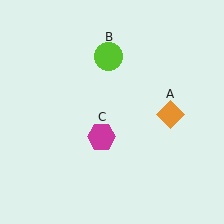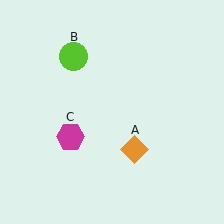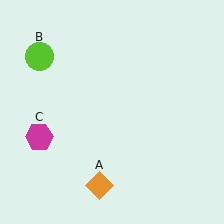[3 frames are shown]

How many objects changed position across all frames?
3 objects changed position: orange diamond (object A), lime circle (object B), magenta hexagon (object C).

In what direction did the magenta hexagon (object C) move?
The magenta hexagon (object C) moved left.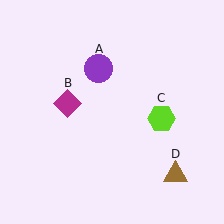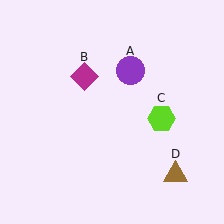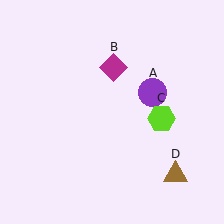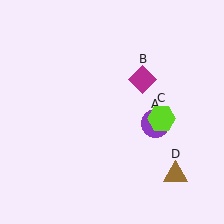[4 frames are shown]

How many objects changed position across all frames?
2 objects changed position: purple circle (object A), magenta diamond (object B).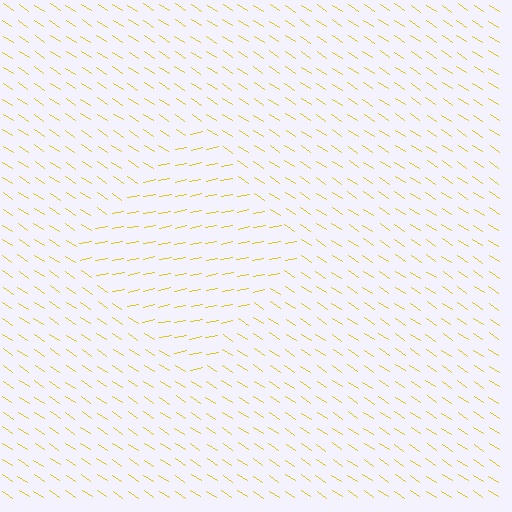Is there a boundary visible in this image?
Yes, there is a texture boundary formed by a change in line orientation.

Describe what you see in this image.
The image is filled with small yellow line segments. A diamond region in the image has lines oriented differently from the surrounding lines, creating a visible texture boundary.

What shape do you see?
I see a diamond.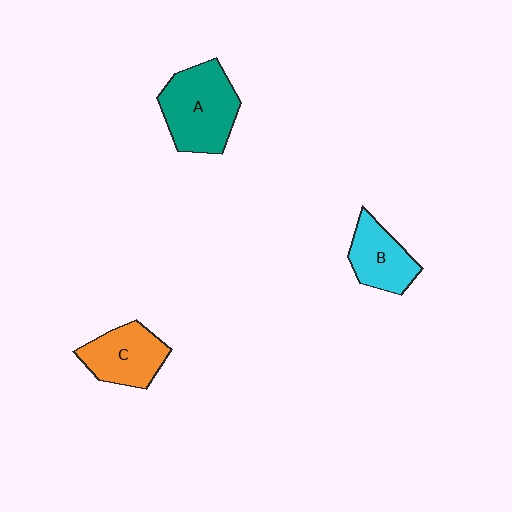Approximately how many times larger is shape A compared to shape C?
Approximately 1.4 times.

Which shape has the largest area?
Shape A (teal).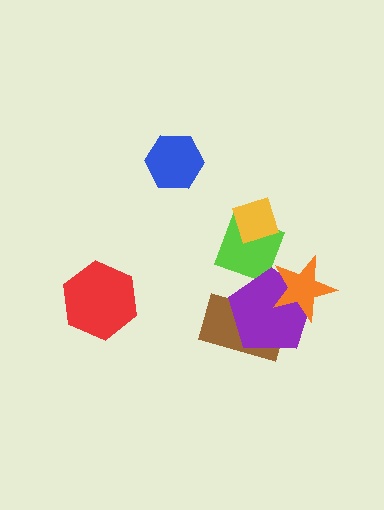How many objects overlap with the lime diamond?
2 objects overlap with the lime diamond.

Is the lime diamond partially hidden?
Yes, it is partially covered by another shape.